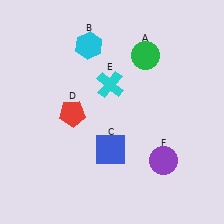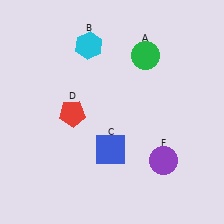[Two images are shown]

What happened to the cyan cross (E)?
The cyan cross (E) was removed in Image 2. It was in the top-left area of Image 1.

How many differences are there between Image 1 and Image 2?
There is 1 difference between the two images.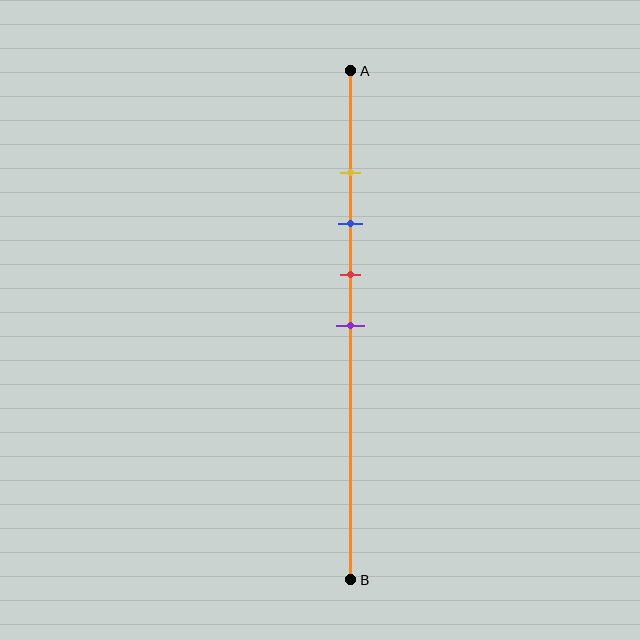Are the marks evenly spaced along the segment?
Yes, the marks are approximately evenly spaced.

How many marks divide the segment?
There are 4 marks dividing the segment.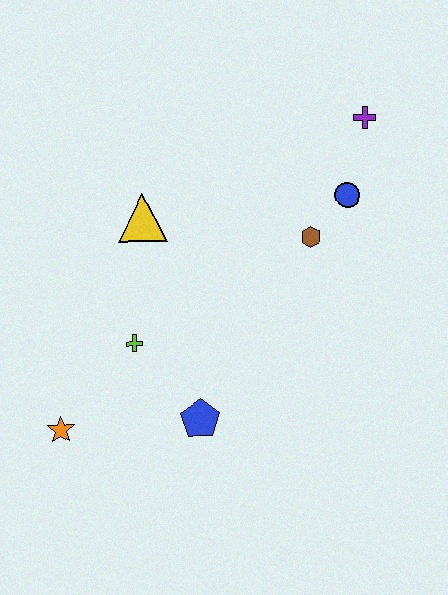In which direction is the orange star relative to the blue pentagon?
The orange star is to the left of the blue pentagon.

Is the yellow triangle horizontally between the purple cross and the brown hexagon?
No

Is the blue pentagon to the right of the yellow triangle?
Yes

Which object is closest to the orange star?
The lime cross is closest to the orange star.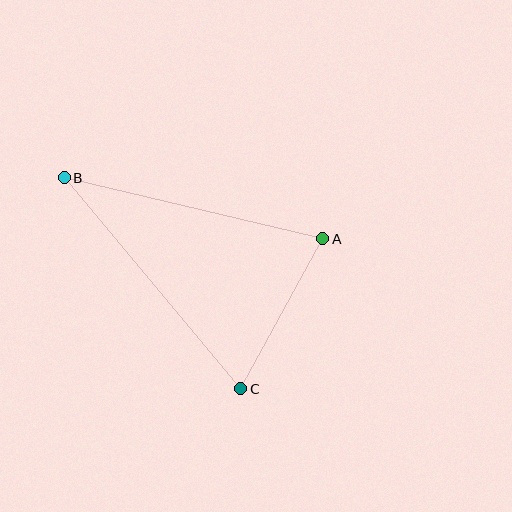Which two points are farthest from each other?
Points B and C are farthest from each other.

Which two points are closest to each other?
Points A and C are closest to each other.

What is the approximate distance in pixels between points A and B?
The distance between A and B is approximately 265 pixels.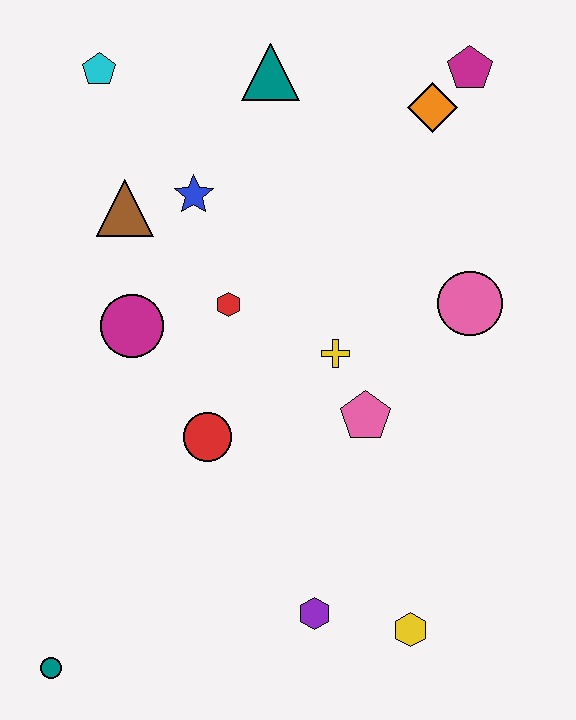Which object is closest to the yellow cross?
The pink pentagon is closest to the yellow cross.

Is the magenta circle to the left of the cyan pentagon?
No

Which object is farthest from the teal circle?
The magenta pentagon is farthest from the teal circle.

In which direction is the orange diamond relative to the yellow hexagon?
The orange diamond is above the yellow hexagon.